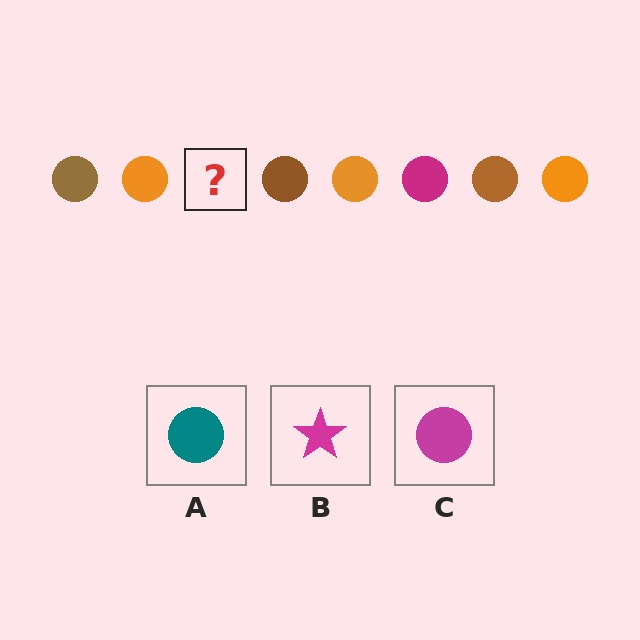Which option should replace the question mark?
Option C.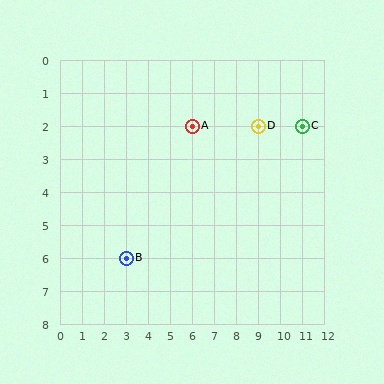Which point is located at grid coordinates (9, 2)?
Point D is at (9, 2).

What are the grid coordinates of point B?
Point B is at grid coordinates (3, 6).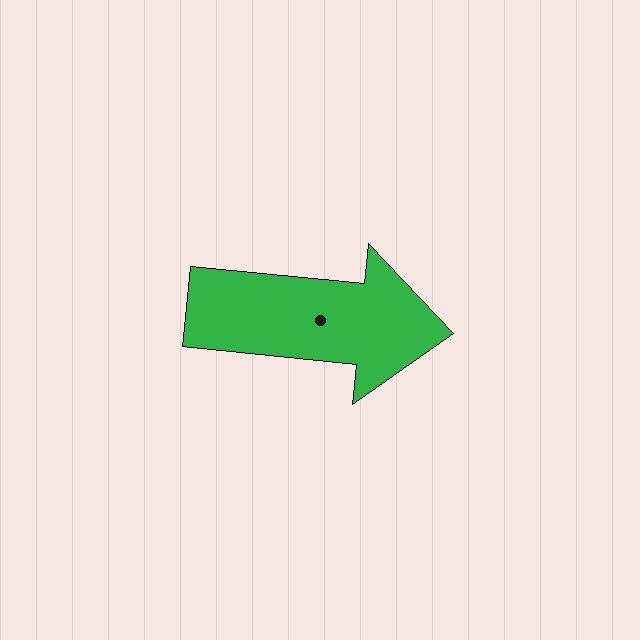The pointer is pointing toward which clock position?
Roughly 3 o'clock.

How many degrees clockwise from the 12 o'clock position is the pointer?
Approximately 96 degrees.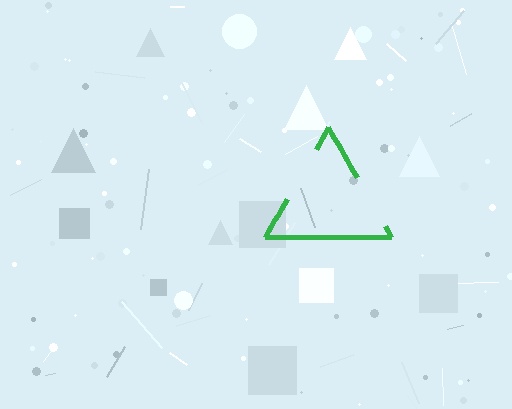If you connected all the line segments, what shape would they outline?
They would outline a triangle.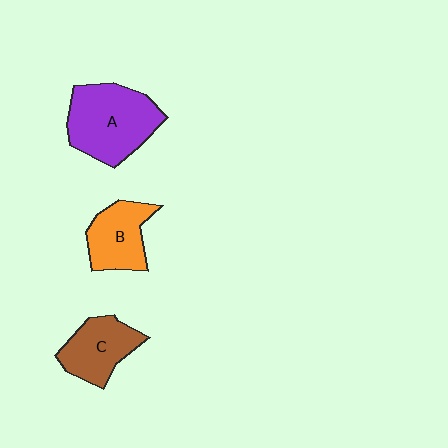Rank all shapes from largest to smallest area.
From largest to smallest: A (purple), C (brown), B (orange).